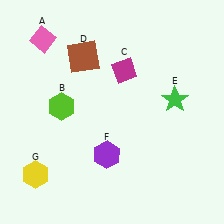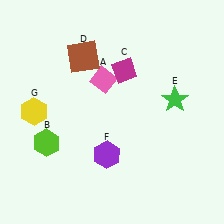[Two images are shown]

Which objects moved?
The objects that moved are: the pink diamond (A), the lime hexagon (B), the yellow hexagon (G).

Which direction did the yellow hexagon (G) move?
The yellow hexagon (G) moved up.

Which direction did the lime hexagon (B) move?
The lime hexagon (B) moved down.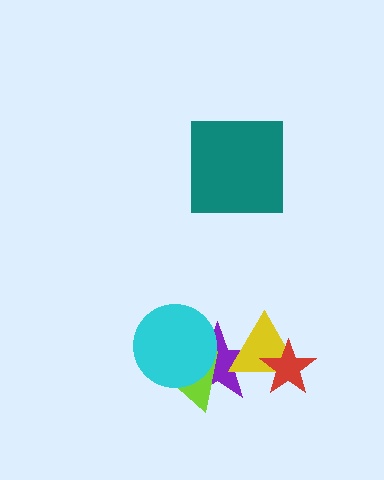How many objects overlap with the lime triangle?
2 objects overlap with the lime triangle.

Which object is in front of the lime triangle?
The cyan circle is in front of the lime triangle.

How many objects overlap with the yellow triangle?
2 objects overlap with the yellow triangle.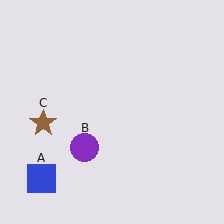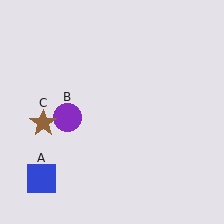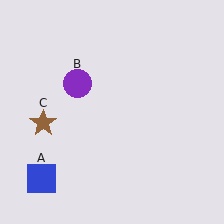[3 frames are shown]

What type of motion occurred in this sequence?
The purple circle (object B) rotated clockwise around the center of the scene.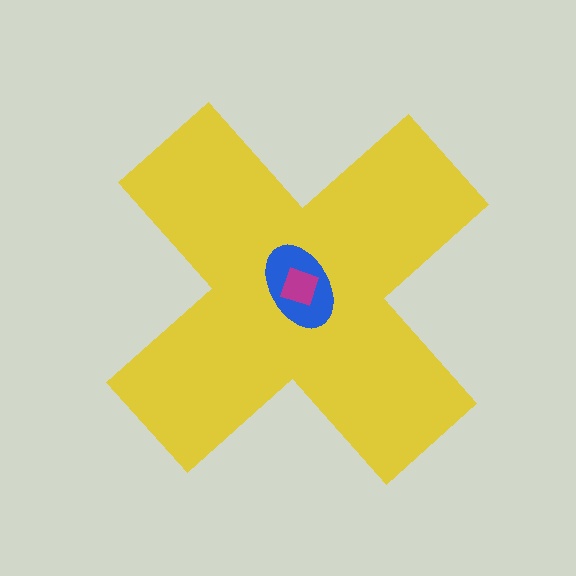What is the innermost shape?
The magenta square.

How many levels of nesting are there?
3.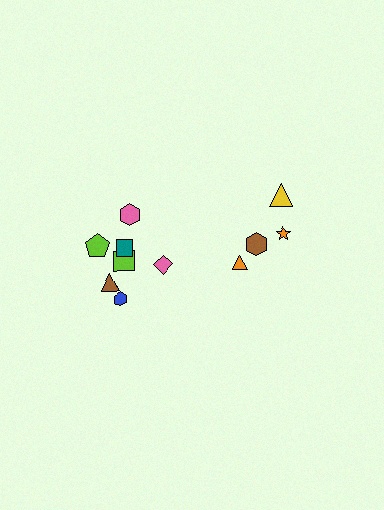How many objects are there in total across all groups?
There are 11 objects.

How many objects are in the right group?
There are 4 objects.